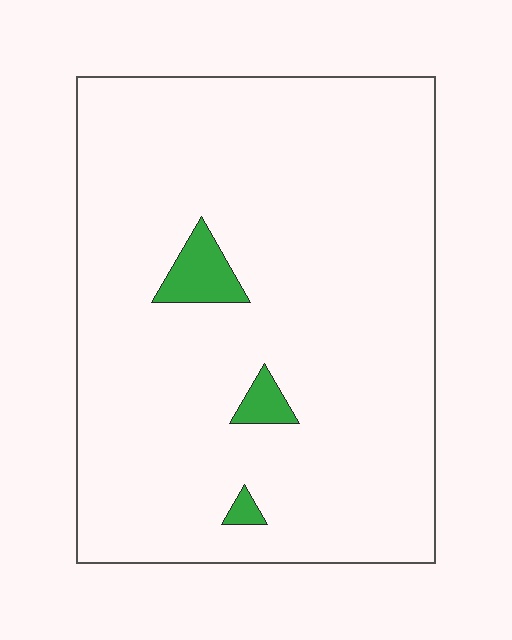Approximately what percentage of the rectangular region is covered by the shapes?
Approximately 5%.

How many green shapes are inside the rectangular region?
3.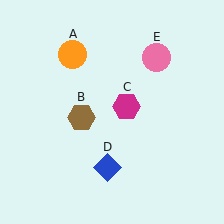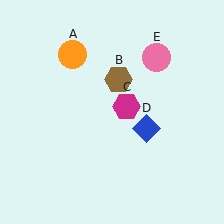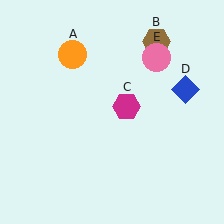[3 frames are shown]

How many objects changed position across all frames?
2 objects changed position: brown hexagon (object B), blue diamond (object D).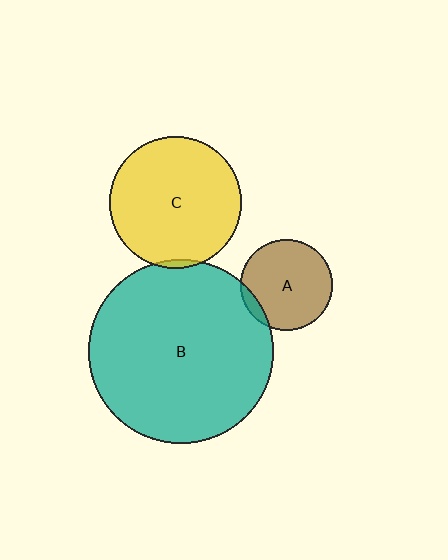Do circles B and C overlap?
Yes.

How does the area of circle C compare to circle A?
Approximately 2.1 times.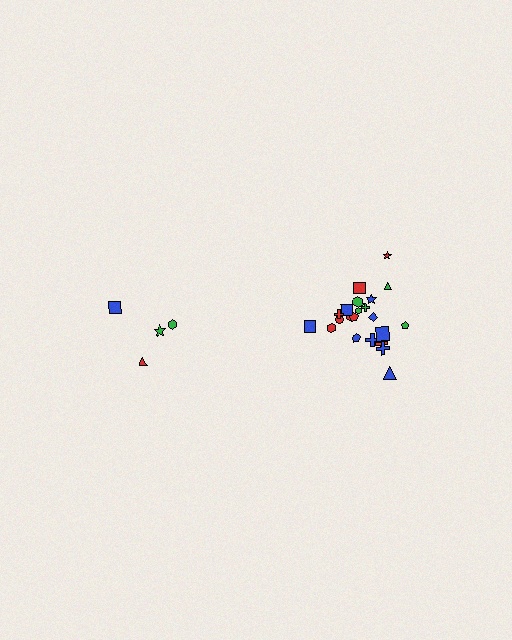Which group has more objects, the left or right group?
The right group.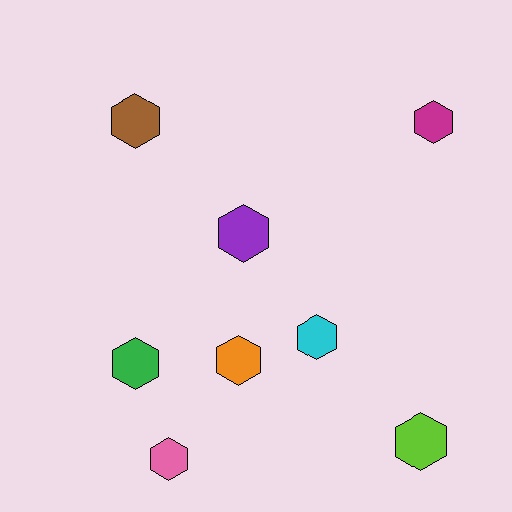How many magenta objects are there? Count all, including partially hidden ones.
There is 1 magenta object.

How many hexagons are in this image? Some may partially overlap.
There are 8 hexagons.